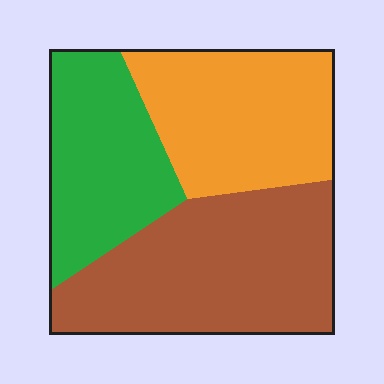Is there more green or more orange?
Orange.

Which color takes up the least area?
Green, at roughly 25%.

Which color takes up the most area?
Brown, at roughly 40%.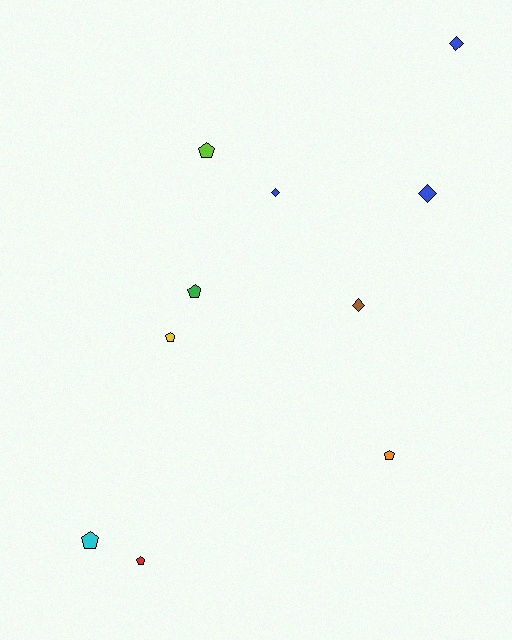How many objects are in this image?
There are 10 objects.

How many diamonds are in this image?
There are 4 diamonds.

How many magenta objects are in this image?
There are no magenta objects.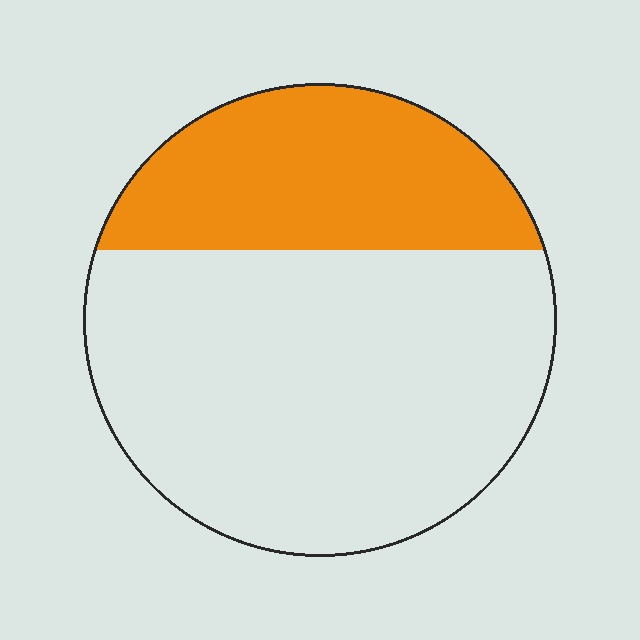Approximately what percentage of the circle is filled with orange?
Approximately 30%.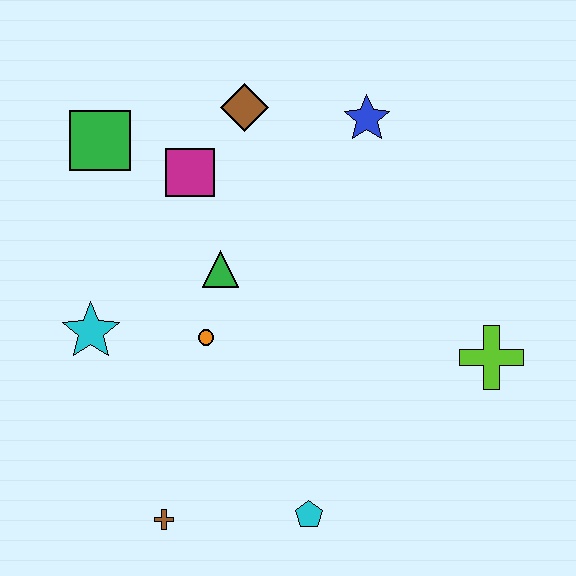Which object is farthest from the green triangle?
The lime cross is farthest from the green triangle.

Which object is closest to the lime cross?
The cyan pentagon is closest to the lime cross.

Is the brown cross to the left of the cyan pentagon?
Yes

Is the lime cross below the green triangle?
Yes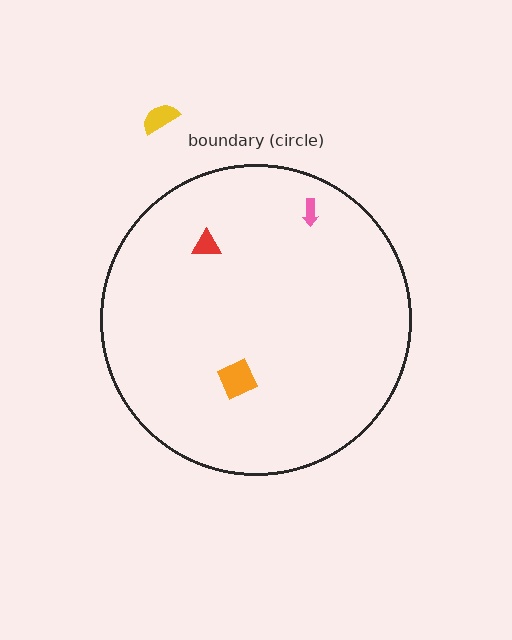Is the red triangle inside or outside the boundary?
Inside.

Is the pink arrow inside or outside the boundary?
Inside.